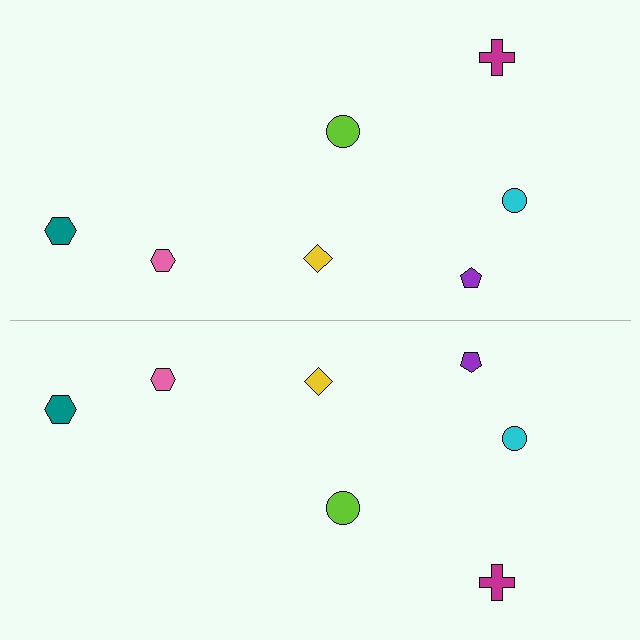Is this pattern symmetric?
Yes, this pattern has bilateral (reflection) symmetry.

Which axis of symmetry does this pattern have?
The pattern has a horizontal axis of symmetry running through the center of the image.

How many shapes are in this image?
There are 14 shapes in this image.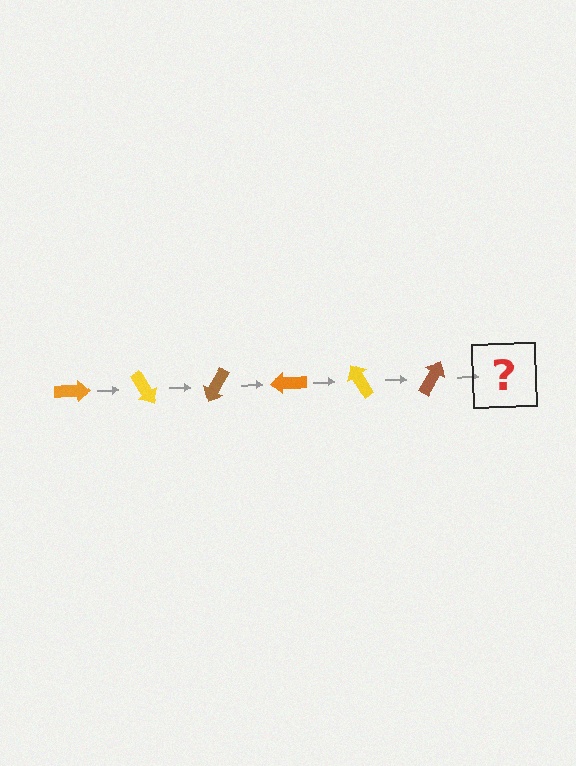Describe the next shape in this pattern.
It should be an orange arrow, rotated 360 degrees from the start.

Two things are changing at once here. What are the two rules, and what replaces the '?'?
The two rules are that it rotates 60 degrees each step and the color cycles through orange, yellow, and brown. The '?' should be an orange arrow, rotated 360 degrees from the start.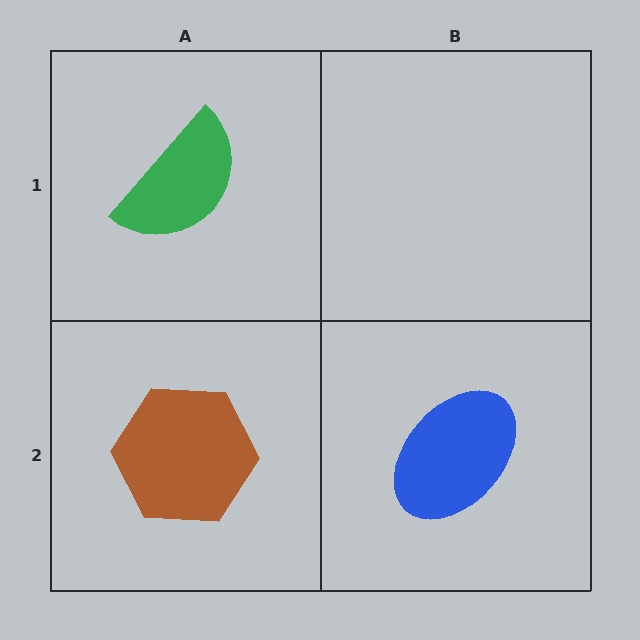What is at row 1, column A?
A green semicircle.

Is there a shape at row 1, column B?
No, that cell is empty.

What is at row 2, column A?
A brown hexagon.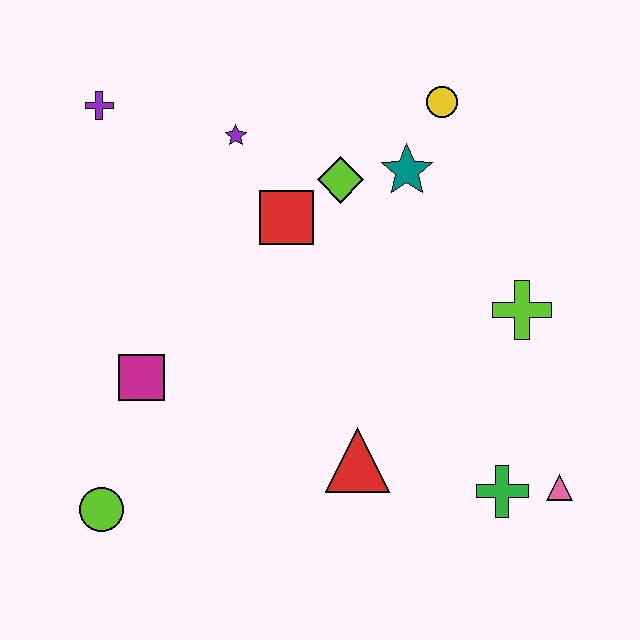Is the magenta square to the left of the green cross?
Yes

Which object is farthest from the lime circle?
The yellow circle is farthest from the lime circle.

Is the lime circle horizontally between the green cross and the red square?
No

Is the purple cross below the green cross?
No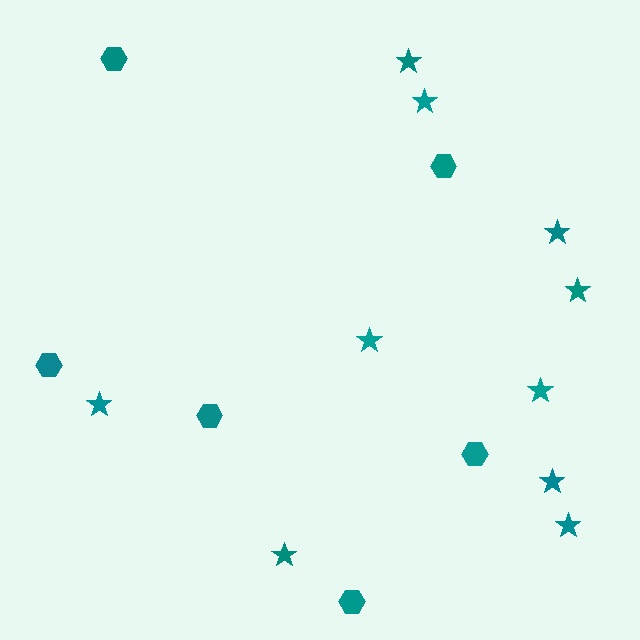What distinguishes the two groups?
There are 2 groups: one group of stars (10) and one group of hexagons (6).